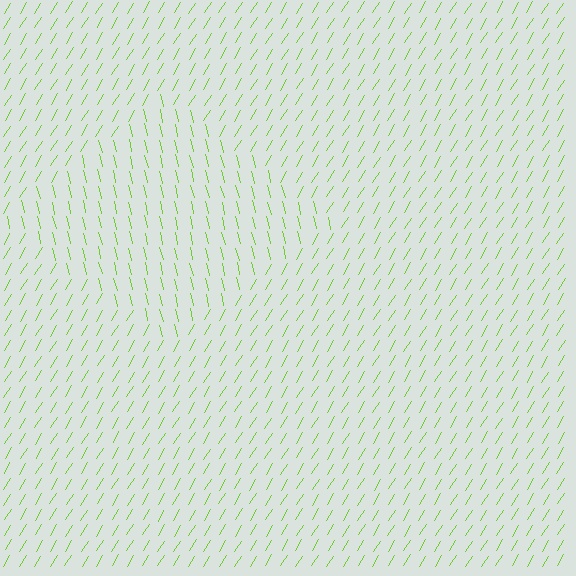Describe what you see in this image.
The image is filled with small lime line segments. A diamond region in the image has lines oriented differently from the surrounding lines, creating a visible texture boundary.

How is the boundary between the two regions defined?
The boundary is defined purely by a change in line orientation (approximately 45 degrees difference). All lines are the same color and thickness.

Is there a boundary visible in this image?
Yes, there is a texture boundary formed by a change in line orientation.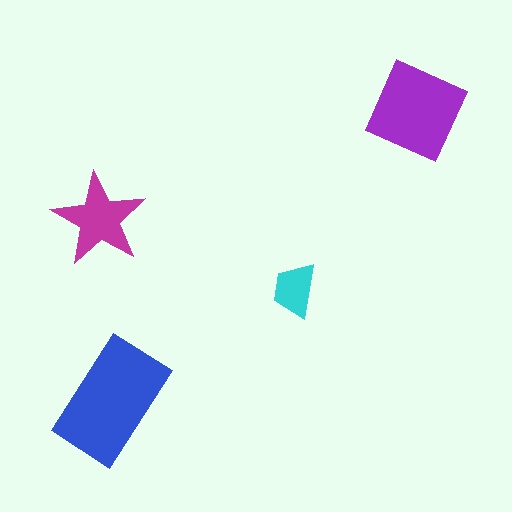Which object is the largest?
The blue rectangle.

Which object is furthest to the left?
The magenta star is leftmost.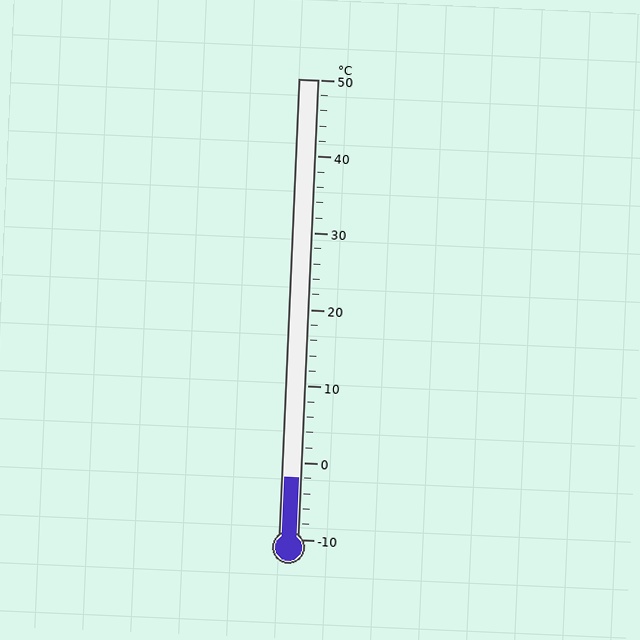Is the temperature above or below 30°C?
The temperature is below 30°C.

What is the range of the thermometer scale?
The thermometer scale ranges from -10°C to 50°C.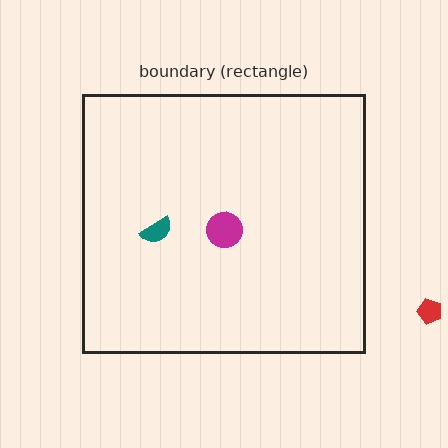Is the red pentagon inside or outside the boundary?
Outside.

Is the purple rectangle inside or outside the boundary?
Inside.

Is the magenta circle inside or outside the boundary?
Inside.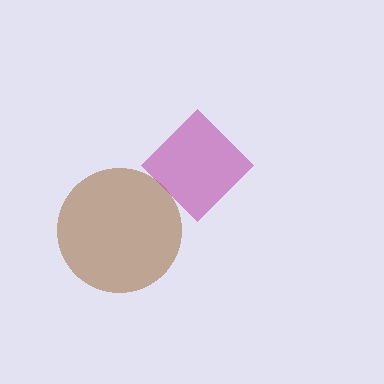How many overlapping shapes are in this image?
There are 2 overlapping shapes in the image.